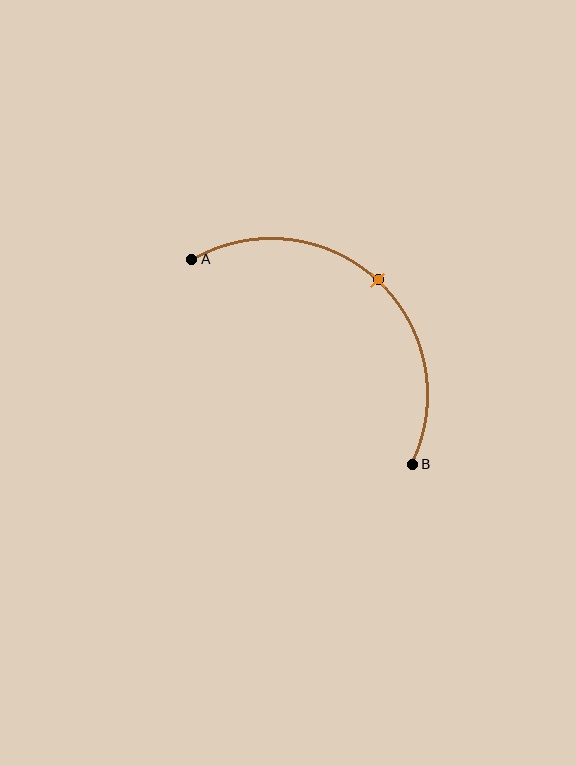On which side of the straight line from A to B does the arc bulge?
The arc bulges above and to the right of the straight line connecting A and B.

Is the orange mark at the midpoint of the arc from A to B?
Yes. The orange mark lies on the arc at equal arc-length from both A and B — it is the arc midpoint.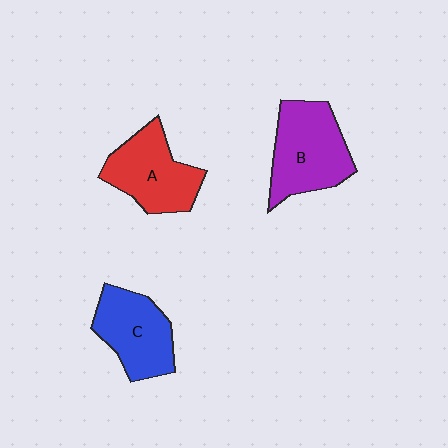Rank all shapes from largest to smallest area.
From largest to smallest: B (purple), A (red), C (blue).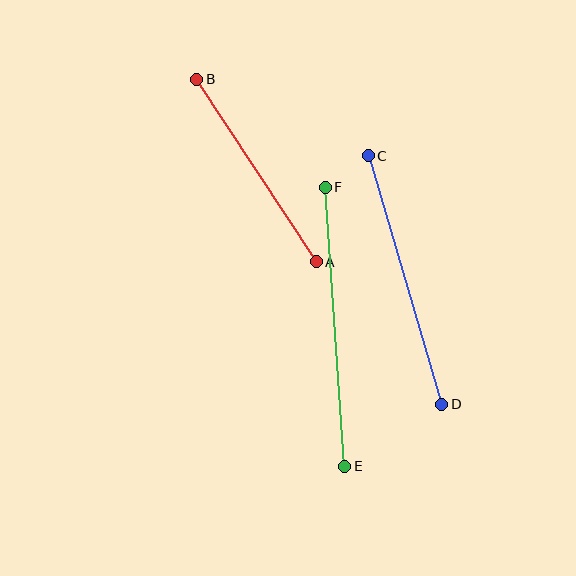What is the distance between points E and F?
The distance is approximately 280 pixels.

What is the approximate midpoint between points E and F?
The midpoint is at approximately (335, 327) pixels.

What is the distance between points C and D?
The distance is approximately 259 pixels.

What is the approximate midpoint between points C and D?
The midpoint is at approximately (405, 280) pixels.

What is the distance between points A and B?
The distance is approximately 218 pixels.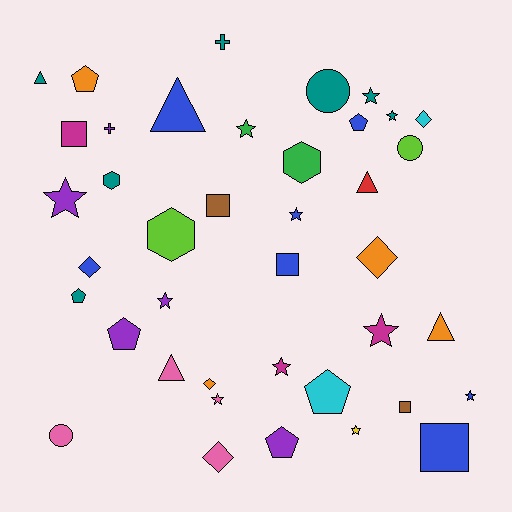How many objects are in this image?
There are 40 objects.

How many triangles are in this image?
There are 5 triangles.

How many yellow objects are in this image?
There is 1 yellow object.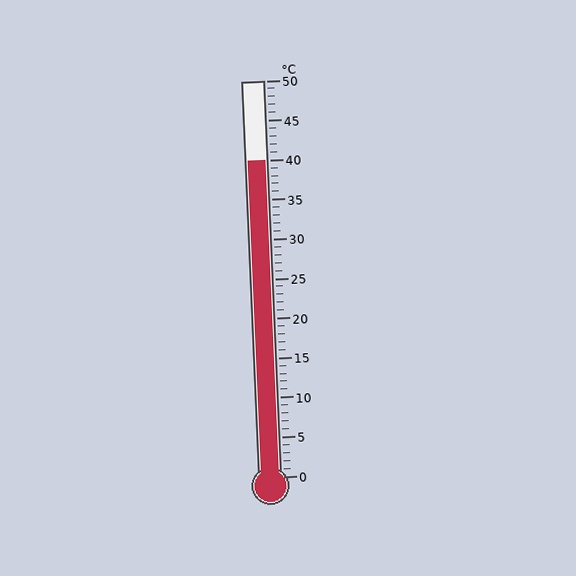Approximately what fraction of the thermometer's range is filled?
The thermometer is filled to approximately 80% of its range.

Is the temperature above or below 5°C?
The temperature is above 5°C.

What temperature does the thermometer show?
The thermometer shows approximately 40°C.